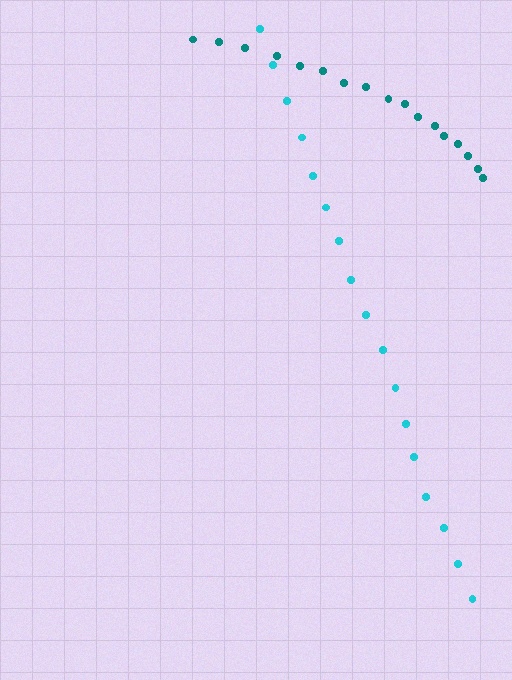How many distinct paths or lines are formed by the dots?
There are 2 distinct paths.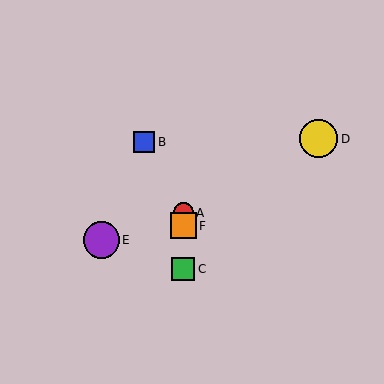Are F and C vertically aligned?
Yes, both are at x≈183.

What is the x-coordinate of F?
Object F is at x≈183.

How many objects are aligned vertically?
3 objects (A, C, F) are aligned vertically.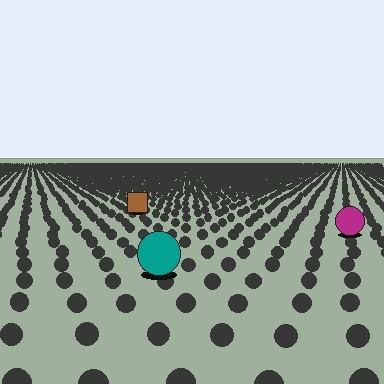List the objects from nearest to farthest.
From nearest to farthest: the teal circle, the magenta circle, the brown square.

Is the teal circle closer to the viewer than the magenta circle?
Yes. The teal circle is closer — you can tell from the texture gradient: the ground texture is coarser near it.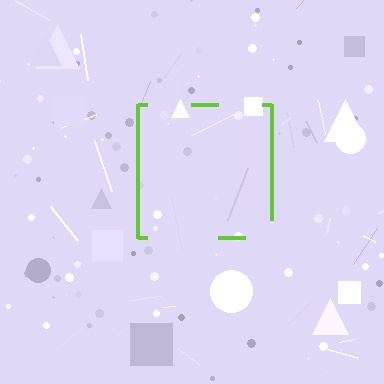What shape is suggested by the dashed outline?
The dashed outline suggests a square.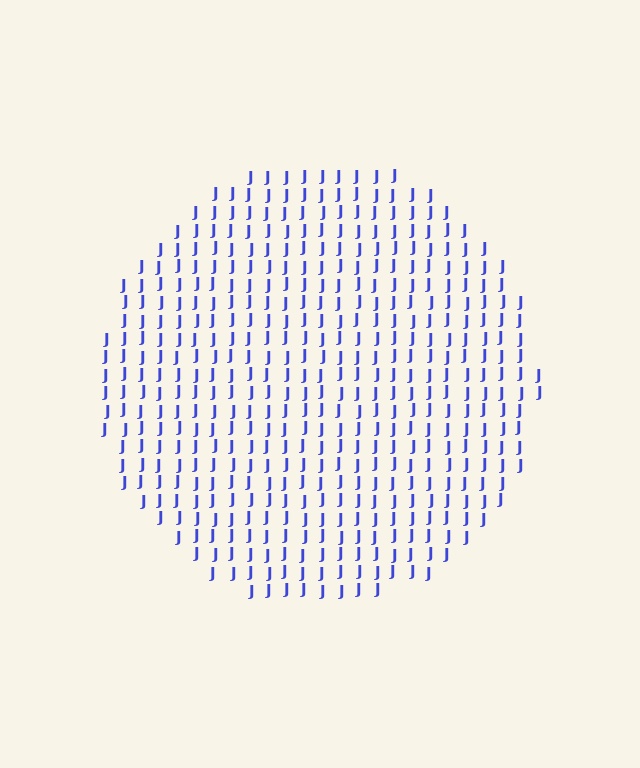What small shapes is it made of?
It is made of small letter J's.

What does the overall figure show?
The overall figure shows a circle.